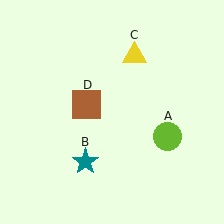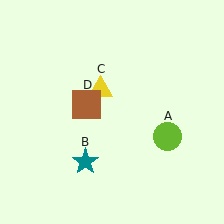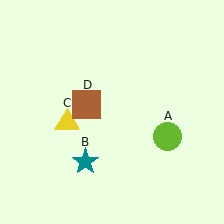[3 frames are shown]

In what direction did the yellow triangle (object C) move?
The yellow triangle (object C) moved down and to the left.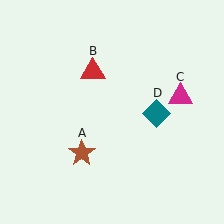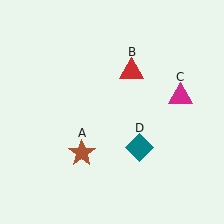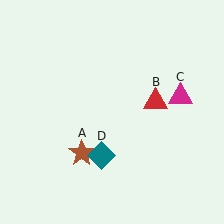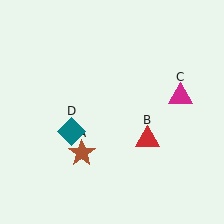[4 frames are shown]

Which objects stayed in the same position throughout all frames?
Brown star (object A) and magenta triangle (object C) remained stationary.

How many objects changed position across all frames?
2 objects changed position: red triangle (object B), teal diamond (object D).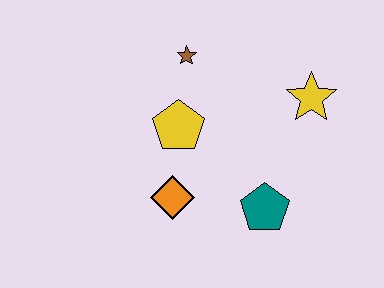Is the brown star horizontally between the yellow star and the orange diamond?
Yes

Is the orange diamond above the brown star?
No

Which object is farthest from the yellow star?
The orange diamond is farthest from the yellow star.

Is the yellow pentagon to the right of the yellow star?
No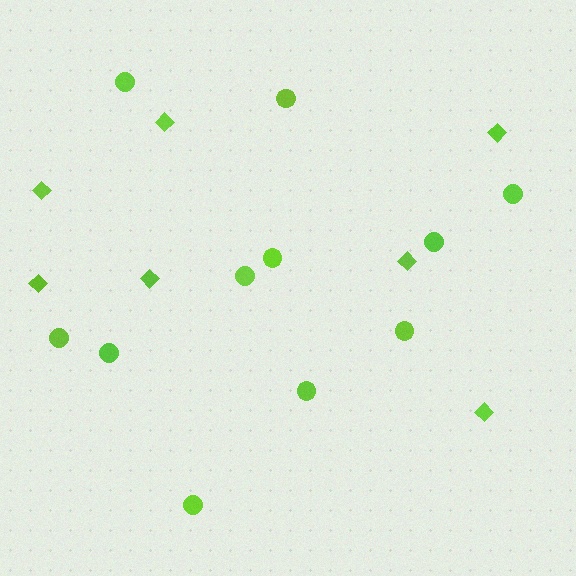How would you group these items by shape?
There are 2 groups: one group of circles (11) and one group of diamonds (7).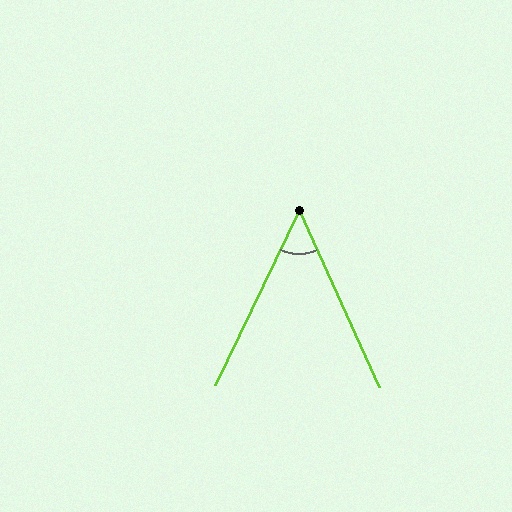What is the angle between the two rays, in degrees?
Approximately 50 degrees.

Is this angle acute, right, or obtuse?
It is acute.